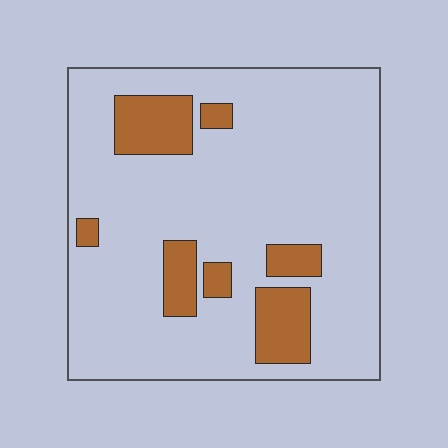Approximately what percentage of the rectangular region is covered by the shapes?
Approximately 15%.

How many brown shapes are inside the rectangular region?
7.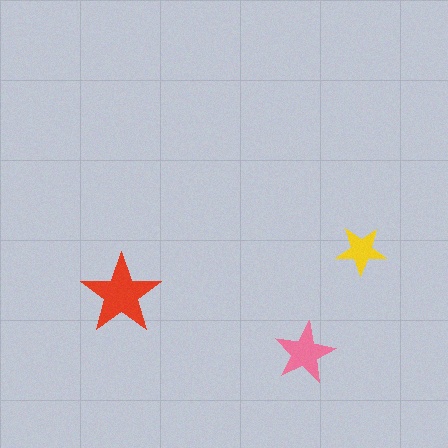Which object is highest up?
The yellow star is topmost.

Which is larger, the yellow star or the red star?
The red one.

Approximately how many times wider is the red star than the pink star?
About 1.5 times wider.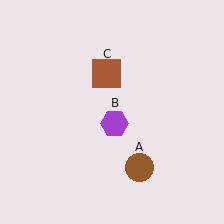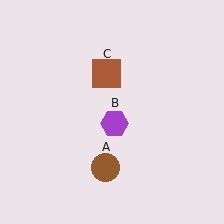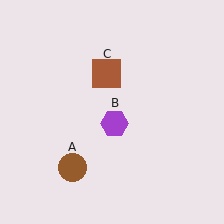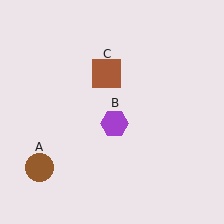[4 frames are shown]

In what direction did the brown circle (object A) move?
The brown circle (object A) moved left.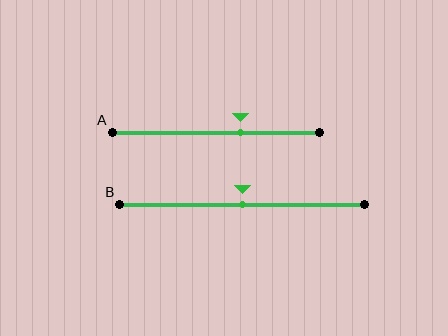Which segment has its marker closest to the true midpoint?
Segment B has its marker closest to the true midpoint.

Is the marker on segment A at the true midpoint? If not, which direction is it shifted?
No, the marker on segment A is shifted to the right by about 12% of the segment length.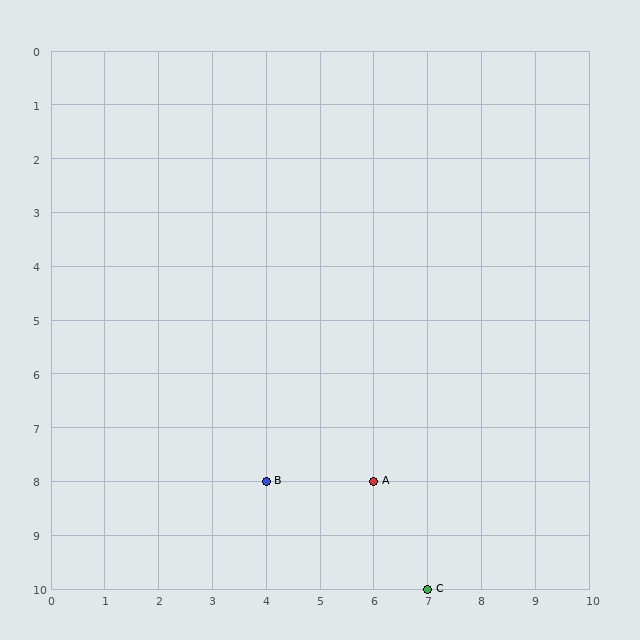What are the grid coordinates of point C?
Point C is at grid coordinates (7, 10).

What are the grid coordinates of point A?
Point A is at grid coordinates (6, 8).